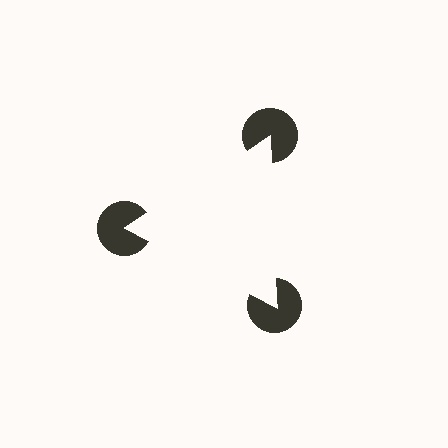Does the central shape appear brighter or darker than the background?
It typically appears slightly brighter than the background, even though no actual brightness change is drawn.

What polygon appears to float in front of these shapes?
An illusory triangle — its edges are inferred from the aligned wedge cuts in the pac-man discs, not physically drawn.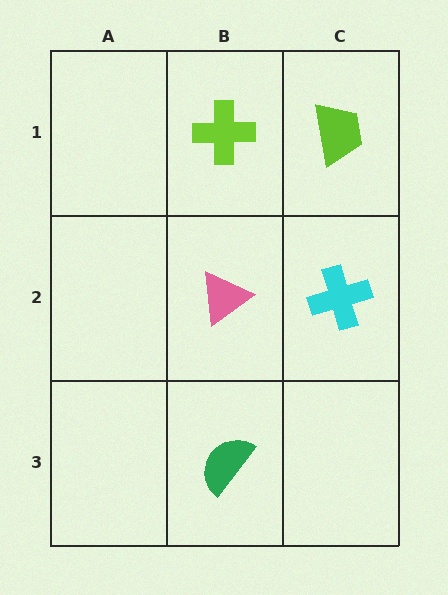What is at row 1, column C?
A lime trapezoid.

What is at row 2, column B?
A pink triangle.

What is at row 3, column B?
A green semicircle.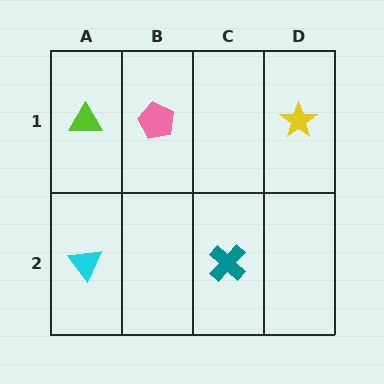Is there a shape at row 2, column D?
No, that cell is empty.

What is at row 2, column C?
A teal cross.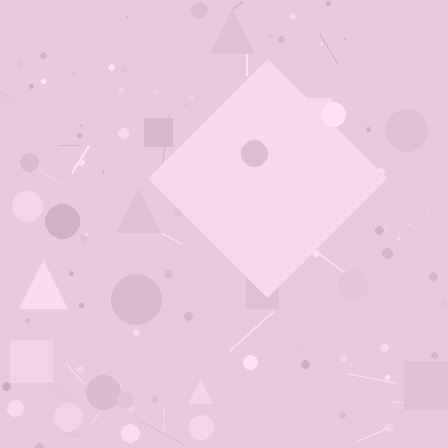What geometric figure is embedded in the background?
A diamond is embedded in the background.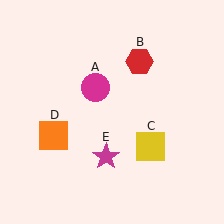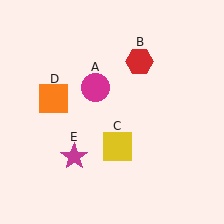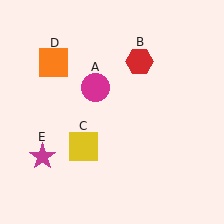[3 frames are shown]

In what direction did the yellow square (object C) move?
The yellow square (object C) moved left.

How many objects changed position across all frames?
3 objects changed position: yellow square (object C), orange square (object D), magenta star (object E).